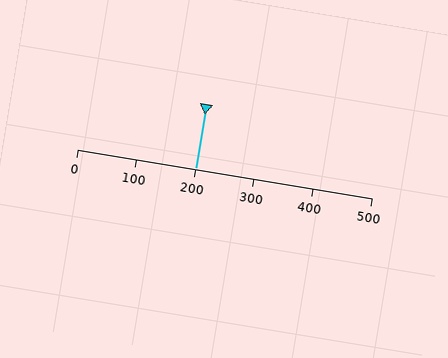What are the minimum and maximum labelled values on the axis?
The axis runs from 0 to 500.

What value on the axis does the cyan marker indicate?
The marker indicates approximately 200.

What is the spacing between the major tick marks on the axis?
The major ticks are spaced 100 apart.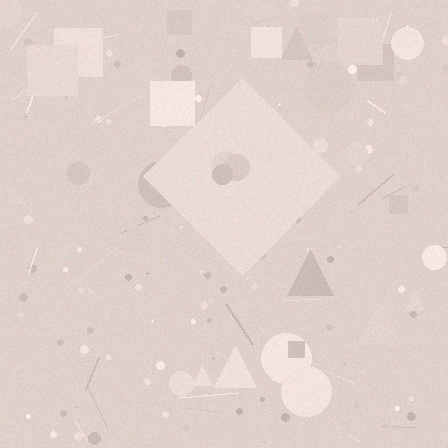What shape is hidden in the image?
A diamond is hidden in the image.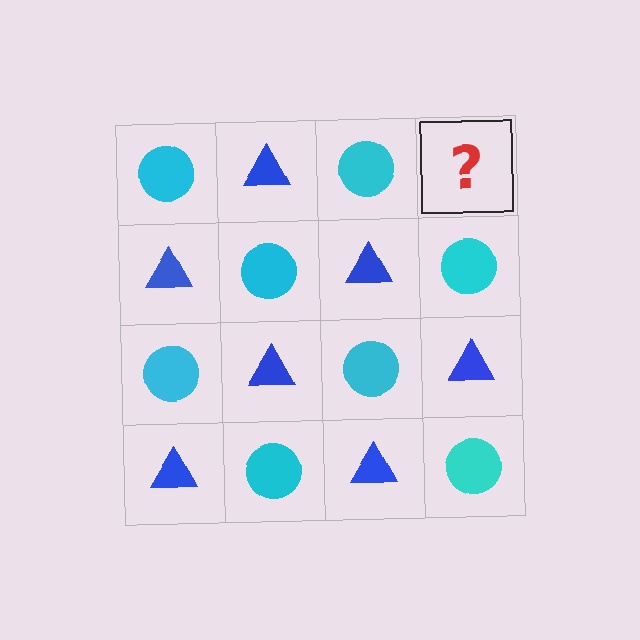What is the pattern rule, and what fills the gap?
The rule is that it alternates cyan circle and blue triangle in a checkerboard pattern. The gap should be filled with a blue triangle.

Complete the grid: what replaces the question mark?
The question mark should be replaced with a blue triangle.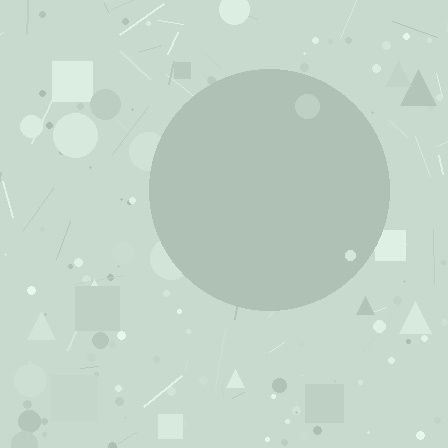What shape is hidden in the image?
A circle is hidden in the image.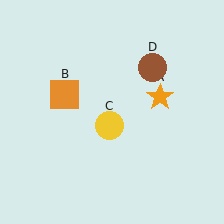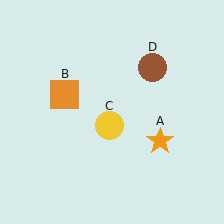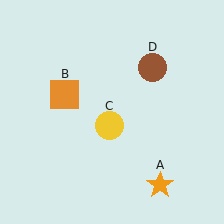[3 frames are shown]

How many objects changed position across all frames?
1 object changed position: orange star (object A).